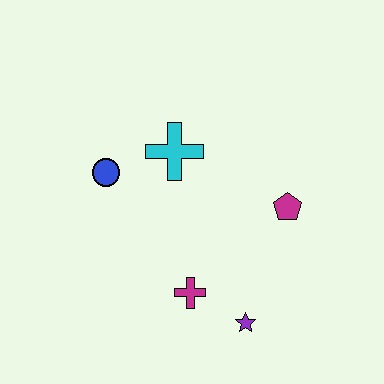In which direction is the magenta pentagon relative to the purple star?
The magenta pentagon is above the purple star.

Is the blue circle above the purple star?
Yes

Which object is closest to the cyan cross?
The blue circle is closest to the cyan cross.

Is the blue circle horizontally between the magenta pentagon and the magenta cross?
No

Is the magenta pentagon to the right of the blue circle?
Yes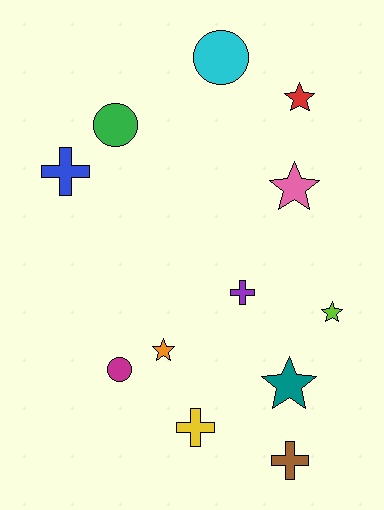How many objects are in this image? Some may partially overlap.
There are 12 objects.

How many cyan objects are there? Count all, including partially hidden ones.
There is 1 cyan object.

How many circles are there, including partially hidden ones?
There are 3 circles.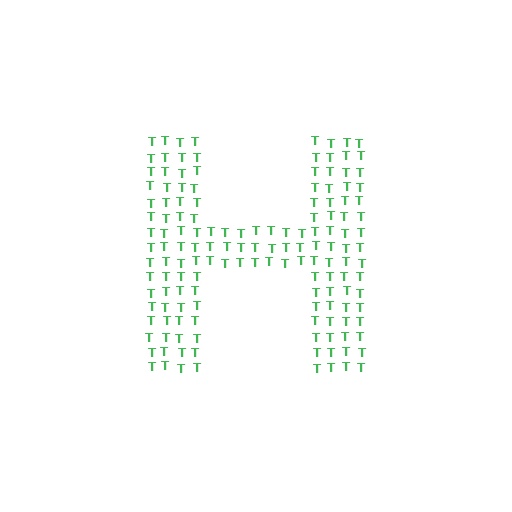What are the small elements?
The small elements are letter T's.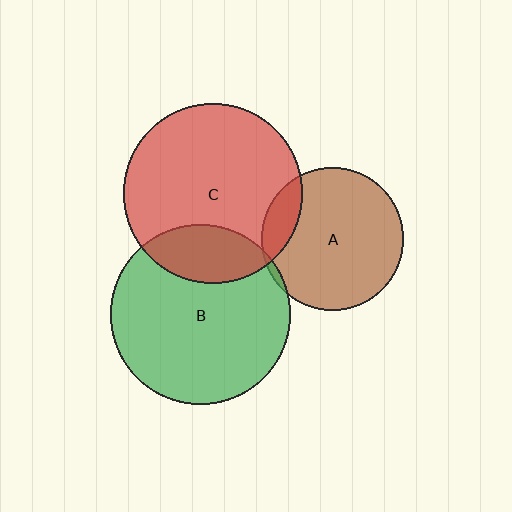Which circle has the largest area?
Circle B (green).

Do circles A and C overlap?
Yes.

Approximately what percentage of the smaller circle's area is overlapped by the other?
Approximately 15%.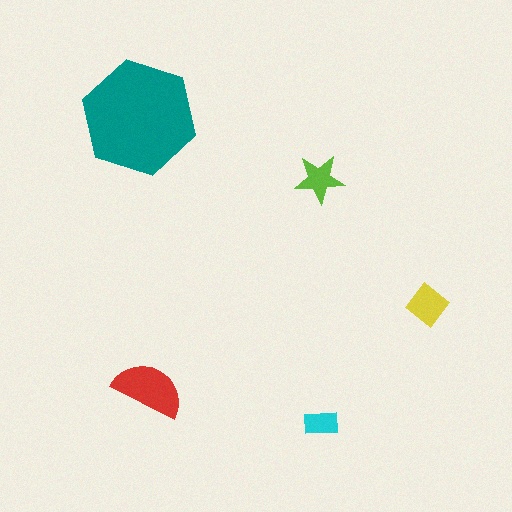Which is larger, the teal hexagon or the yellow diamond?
The teal hexagon.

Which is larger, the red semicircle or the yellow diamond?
The red semicircle.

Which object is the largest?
The teal hexagon.